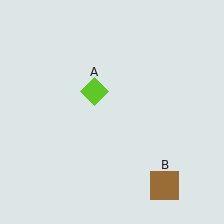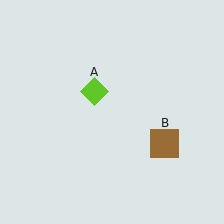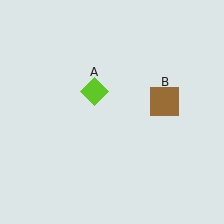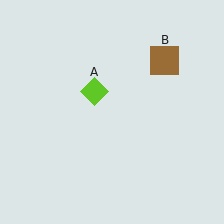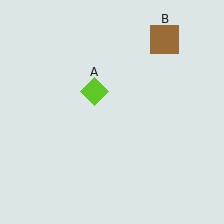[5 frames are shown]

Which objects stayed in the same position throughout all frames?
Lime diamond (object A) remained stationary.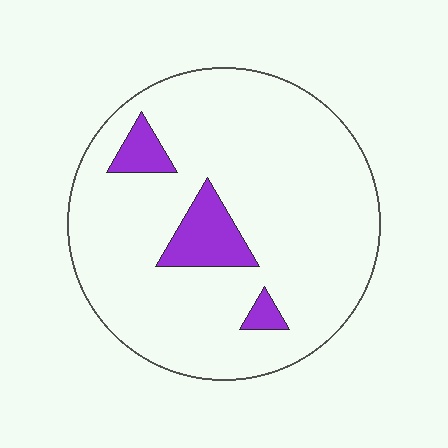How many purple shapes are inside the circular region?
3.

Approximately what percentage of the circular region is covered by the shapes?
Approximately 10%.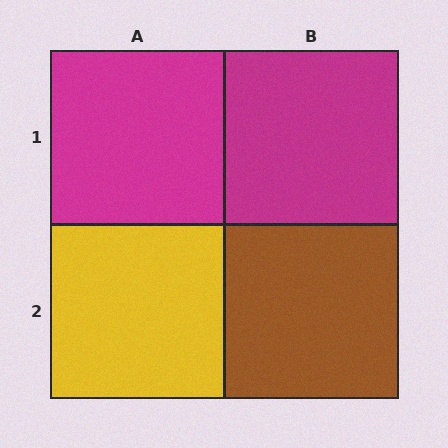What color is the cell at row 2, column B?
Brown.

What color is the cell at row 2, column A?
Yellow.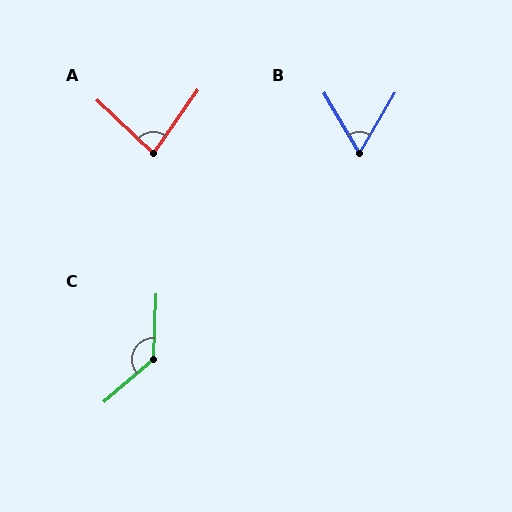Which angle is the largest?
C, at approximately 133 degrees.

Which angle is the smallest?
B, at approximately 61 degrees.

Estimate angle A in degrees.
Approximately 81 degrees.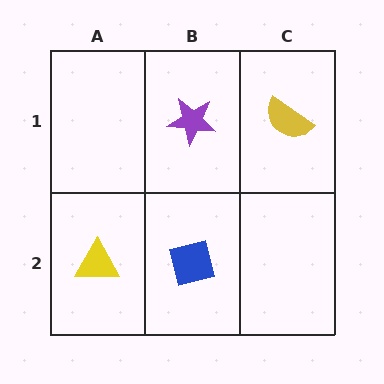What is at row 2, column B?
A blue square.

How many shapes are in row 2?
2 shapes.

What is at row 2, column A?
A yellow triangle.